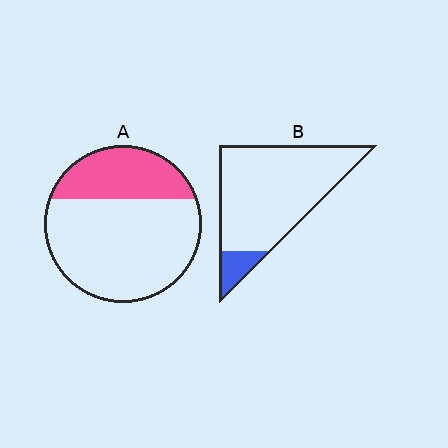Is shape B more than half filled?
No.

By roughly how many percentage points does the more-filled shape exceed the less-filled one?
By roughly 20 percentage points (A over B).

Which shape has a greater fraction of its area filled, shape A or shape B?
Shape A.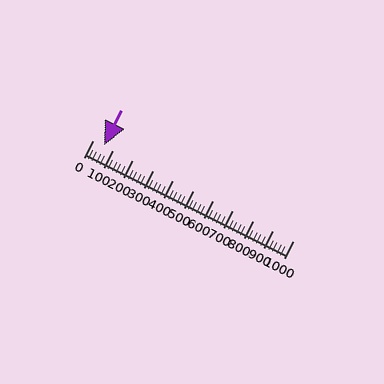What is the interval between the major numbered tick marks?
The major tick marks are spaced 100 units apart.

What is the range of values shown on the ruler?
The ruler shows values from 0 to 1000.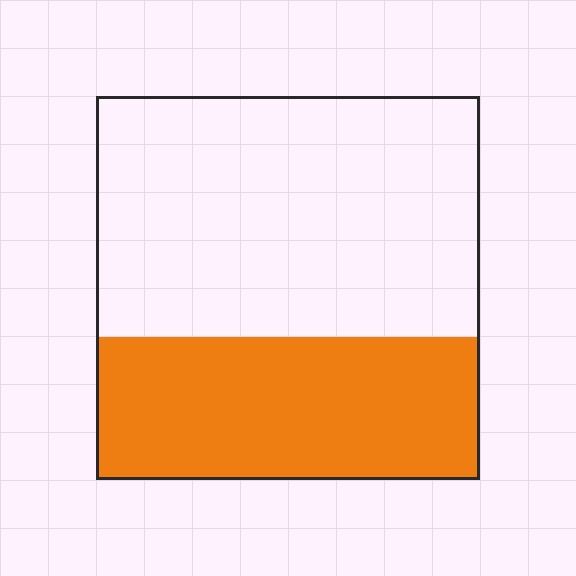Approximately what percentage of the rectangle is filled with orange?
Approximately 35%.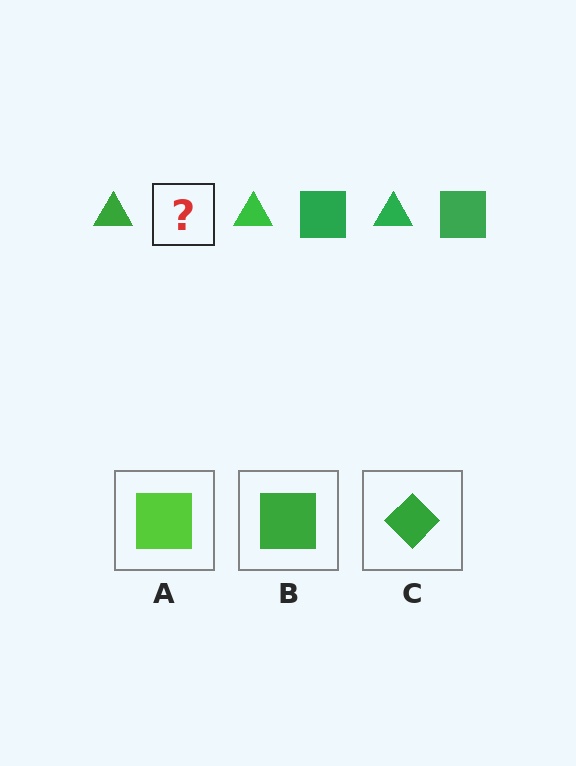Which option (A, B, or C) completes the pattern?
B.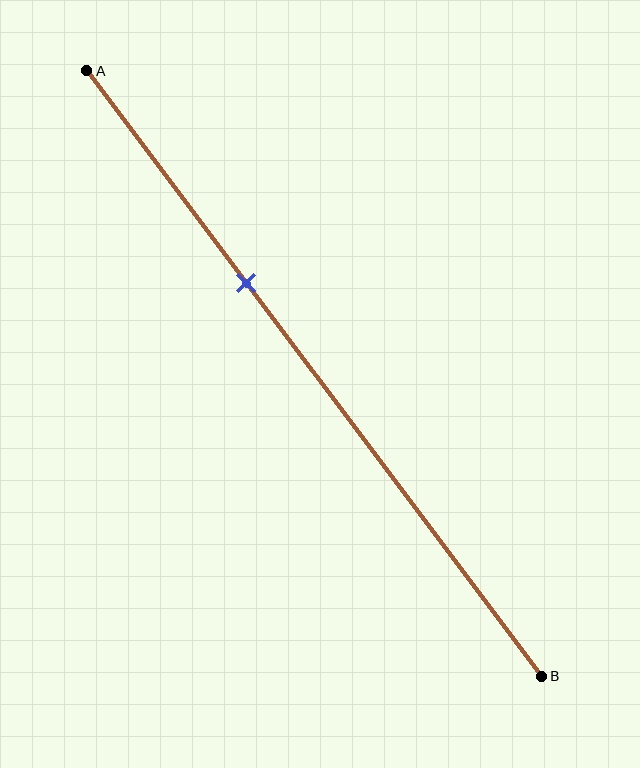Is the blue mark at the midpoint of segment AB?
No, the mark is at about 35% from A, not at the 50% midpoint.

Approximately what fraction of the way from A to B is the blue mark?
The blue mark is approximately 35% of the way from A to B.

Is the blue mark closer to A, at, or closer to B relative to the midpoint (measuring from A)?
The blue mark is closer to point A than the midpoint of segment AB.